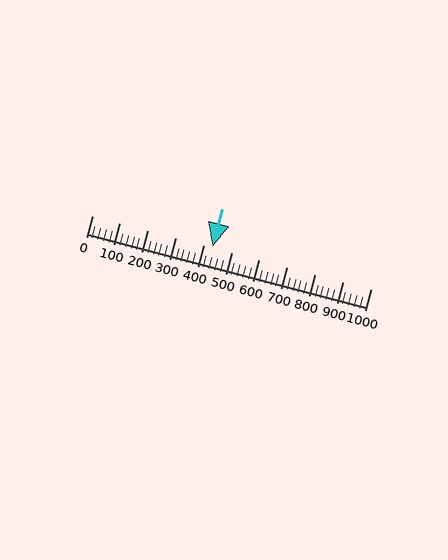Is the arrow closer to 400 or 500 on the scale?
The arrow is closer to 400.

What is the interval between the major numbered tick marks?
The major tick marks are spaced 100 units apart.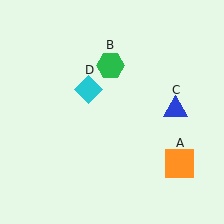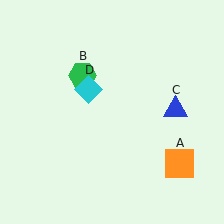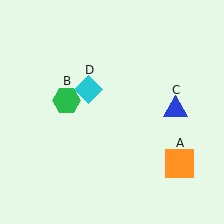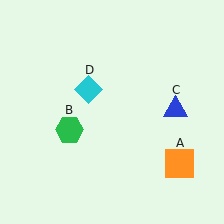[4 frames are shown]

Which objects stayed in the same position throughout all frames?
Orange square (object A) and blue triangle (object C) and cyan diamond (object D) remained stationary.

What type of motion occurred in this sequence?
The green hexagon (object B) rotated counterclockwise around the center of the scene.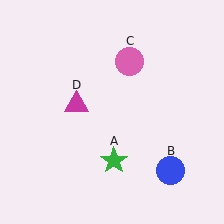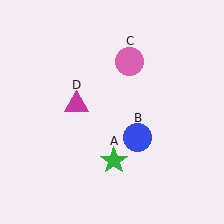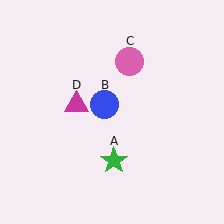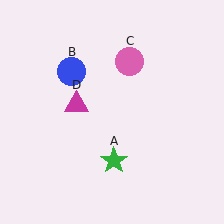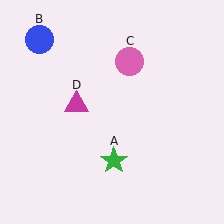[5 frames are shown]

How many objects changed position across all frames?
1 object changed position: blue circle (object B).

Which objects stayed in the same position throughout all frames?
Green star (object A) and pink circle (object C) and magenta triangle (object D) remained stationary.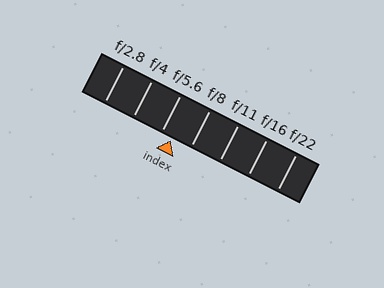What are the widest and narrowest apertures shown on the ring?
The widest aperture shown is f/2.8 and the narrowest is f/22.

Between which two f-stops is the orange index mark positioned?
The index mark is between f/5.6 and f/8.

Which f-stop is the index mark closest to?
The index mark is closest to f/5.6.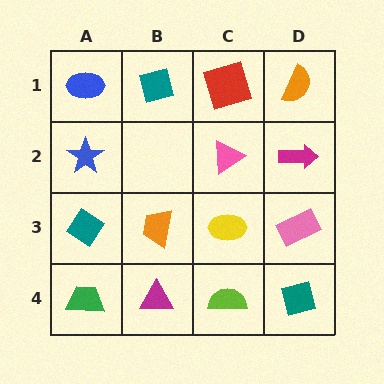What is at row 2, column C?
A pink triangle.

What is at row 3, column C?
A yellow ellipse.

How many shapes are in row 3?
4 shapes.